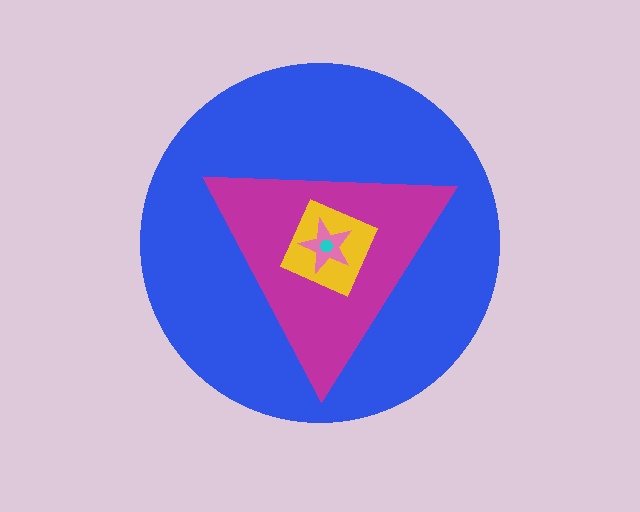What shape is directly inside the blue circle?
The magenta triangle.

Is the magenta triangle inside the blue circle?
Yes.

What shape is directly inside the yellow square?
The pink star.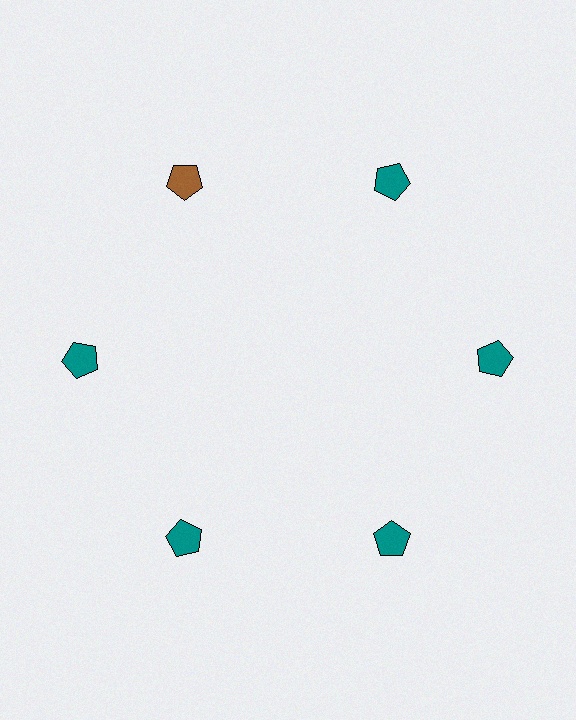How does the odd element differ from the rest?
It has a different color: brown instead of teal.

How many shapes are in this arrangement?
There are 6 shapes arranged in a ring pattern.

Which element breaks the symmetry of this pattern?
The brown pentagon at roughly the 11 o'clock position breaks the symmetry. All other shapes are teal pentagons.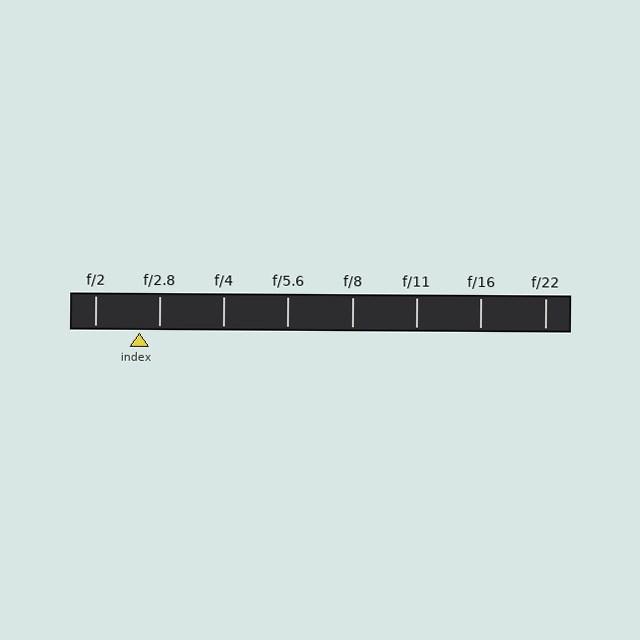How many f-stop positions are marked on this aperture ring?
There are 8 f-stop positions marked.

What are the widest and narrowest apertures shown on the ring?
The widest aperture shown is f/2 and the narrowest is f/22.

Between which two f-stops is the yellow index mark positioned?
The index mark is between f/2 and f/2.8.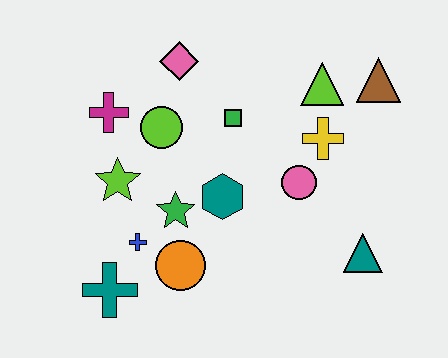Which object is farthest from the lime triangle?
The teal cross is farthest from the lime triangle.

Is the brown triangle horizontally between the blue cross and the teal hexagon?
No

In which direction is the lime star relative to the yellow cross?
The lime star is to the left of the yellow cross.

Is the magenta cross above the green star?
Yes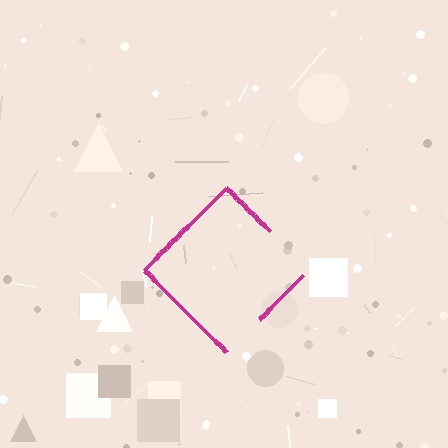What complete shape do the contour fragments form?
The contour fragments form a diamond.